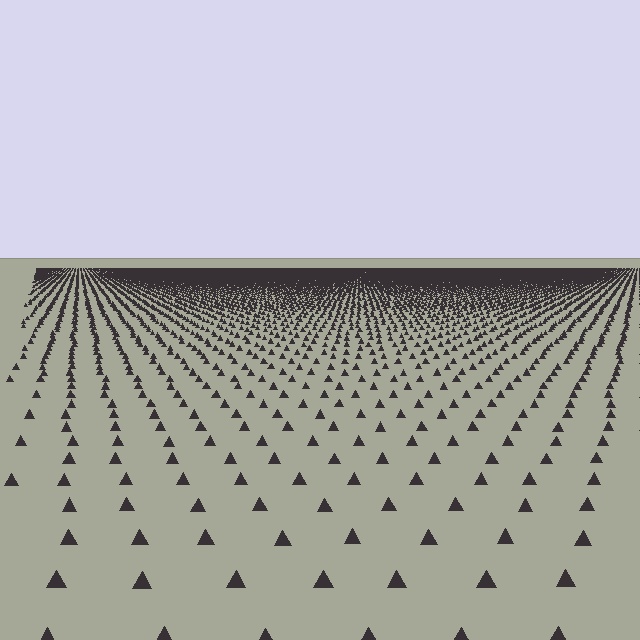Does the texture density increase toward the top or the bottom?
Density increases toward the top.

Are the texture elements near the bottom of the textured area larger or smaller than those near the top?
Larger. Near the bottom, elements are closer to the viewer and appear at a bigger on-screen size.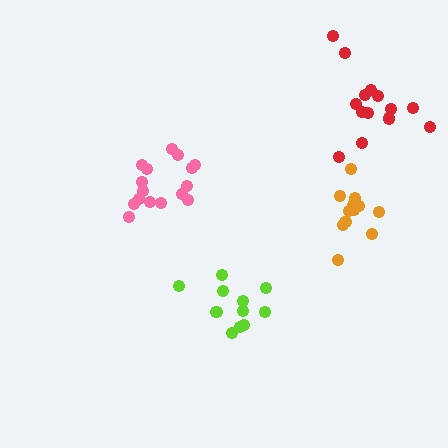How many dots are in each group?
Group 1: 16 dots, Group 2: 14 dots, Group 3: 12 dots, Group 4: 13 dots (55 total).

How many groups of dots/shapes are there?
There are 4 groups.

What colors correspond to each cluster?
The clusters are colored: pink, red, lime, orange.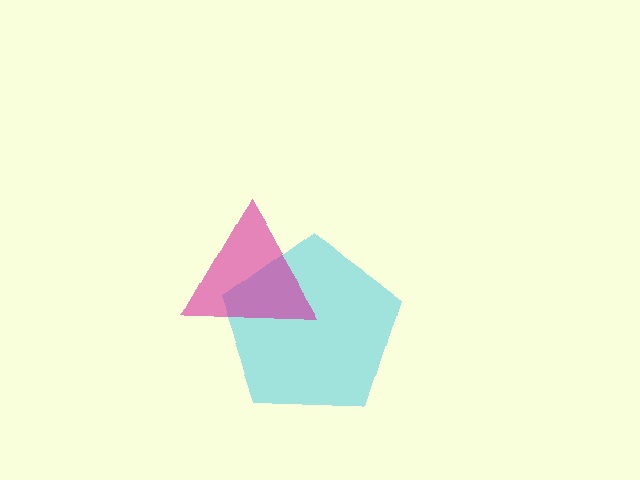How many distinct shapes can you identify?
There are 2 distinct shapes: a cyan pentagon, a magenta triangle.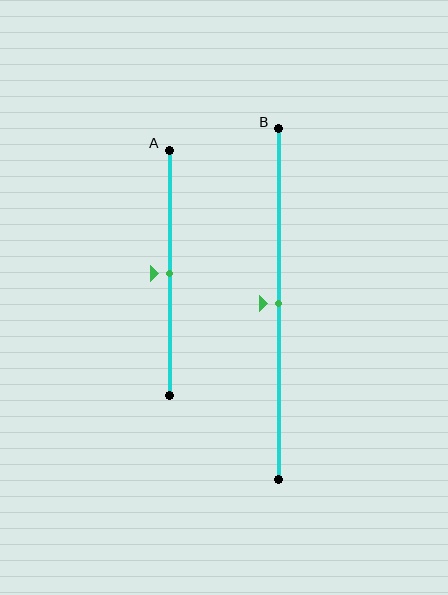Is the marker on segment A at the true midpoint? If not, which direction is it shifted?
Yes, the marker on segment A is at the true midpoint.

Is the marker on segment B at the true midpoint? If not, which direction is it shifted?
Yes, the marker on segment B is at the true midpoint.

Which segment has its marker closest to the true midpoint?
Segment A has its marker closest to the true midpoint.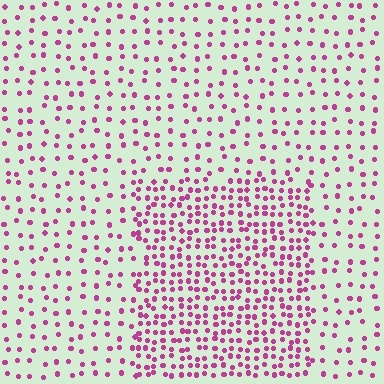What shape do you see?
I see a rectangle.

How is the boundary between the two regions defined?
The boundary is defined by a change in element density (approximately 2.3x ratio). All elements are the same color, size, and shape.